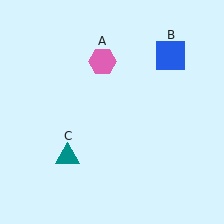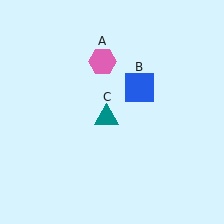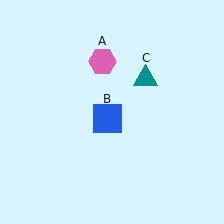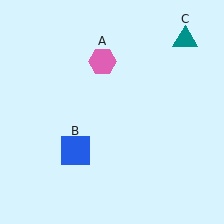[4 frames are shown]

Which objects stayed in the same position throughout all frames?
Pink hexagon (object A) remained stationary.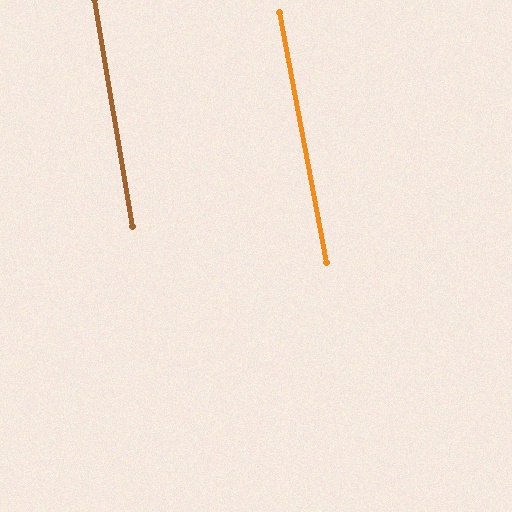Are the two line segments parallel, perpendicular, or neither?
Parallel — their directions differ by only 1.1°.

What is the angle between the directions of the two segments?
Approximately 1 degree.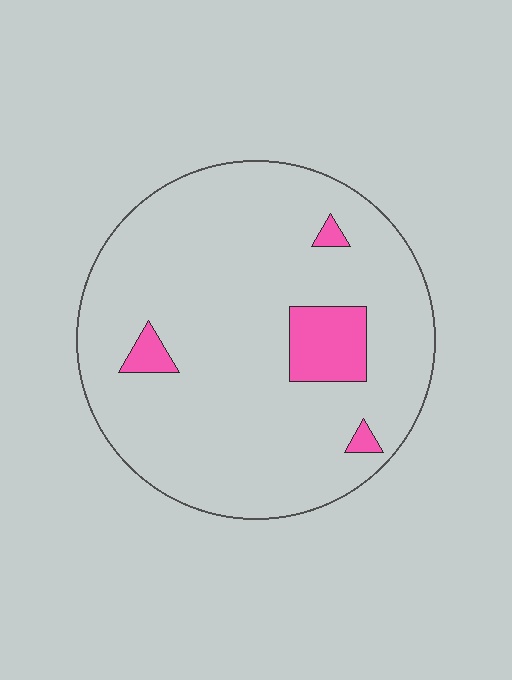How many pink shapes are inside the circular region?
4.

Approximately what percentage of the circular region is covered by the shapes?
Approximately 10%.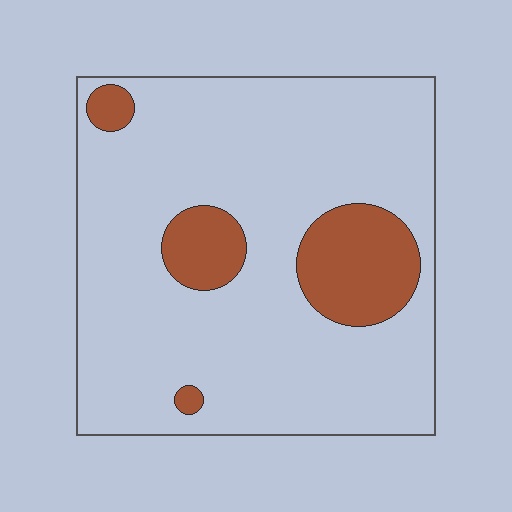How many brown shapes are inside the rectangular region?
4.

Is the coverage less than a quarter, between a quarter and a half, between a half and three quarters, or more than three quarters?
Less than a quarter.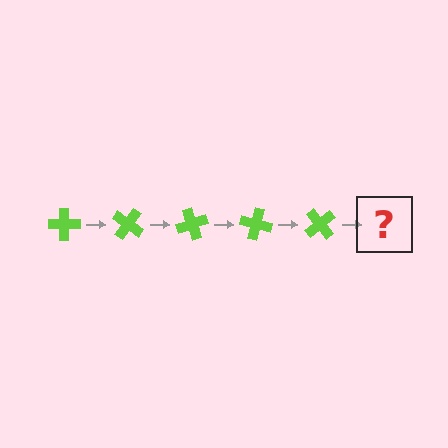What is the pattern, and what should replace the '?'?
The pattern is that the cross rotates 35 degrees each step. The '?' should be a lime cross rotated 175 degrees.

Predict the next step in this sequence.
The next step is a lime cross rotated 175 degrees.